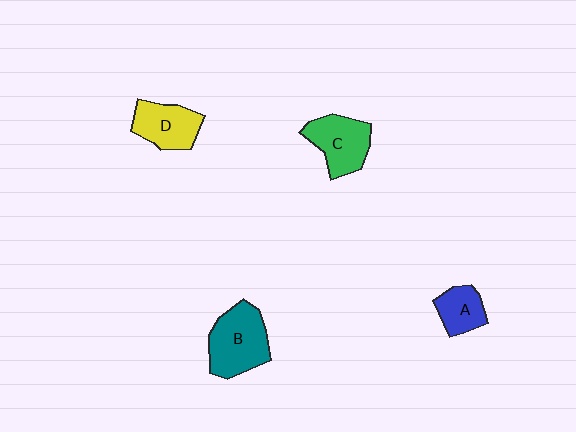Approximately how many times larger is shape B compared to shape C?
Approximately 1.2 times.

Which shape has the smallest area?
Shape A (blue).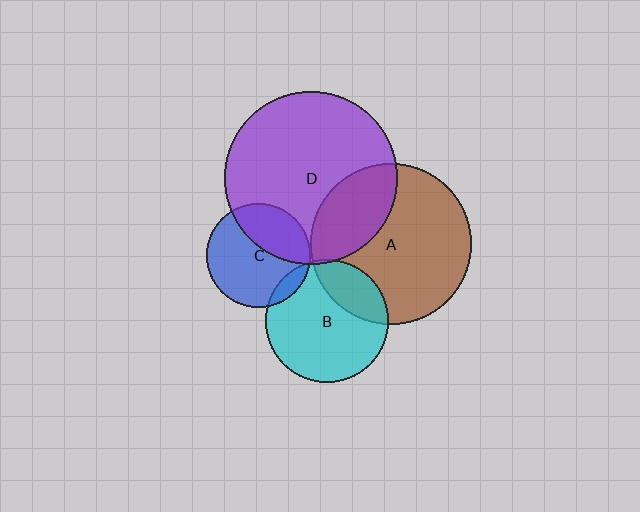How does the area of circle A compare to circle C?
Approximately 2.4 times.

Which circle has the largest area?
Circle D (purple).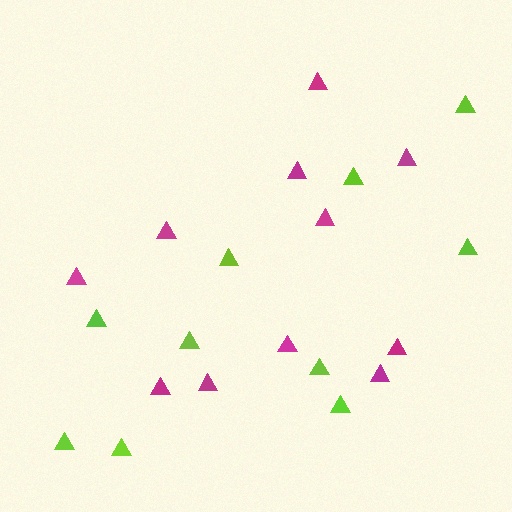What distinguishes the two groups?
There are 2 groups: one group of lime triangles (10) and one group of magenta triangles (11).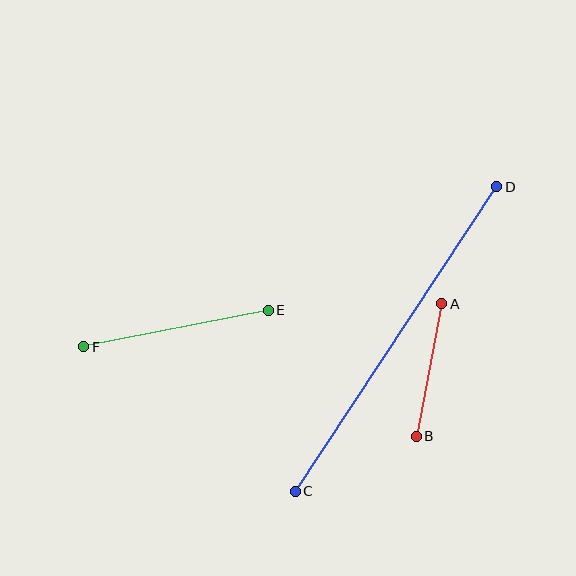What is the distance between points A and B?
The distance is approximately 135 pixels.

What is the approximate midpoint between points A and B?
The midpoint is at approximately (429, 370) pixels.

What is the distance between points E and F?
The distance is approximately 188 pixels.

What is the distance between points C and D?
The distance is approximately 365 pixels.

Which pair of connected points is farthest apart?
Points C and D are farthest apart.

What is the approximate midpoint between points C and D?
The midpoint is at approximately (396, 339) pixels.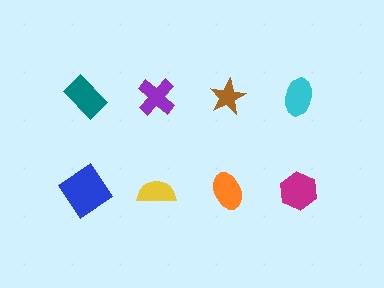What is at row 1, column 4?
A cyan ellipse.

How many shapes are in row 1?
4 shapes.